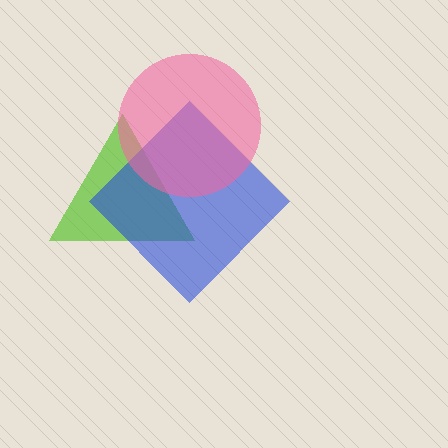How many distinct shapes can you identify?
There are 3 distinct shapes: a lime triangle, a blue diamond, a pink circle.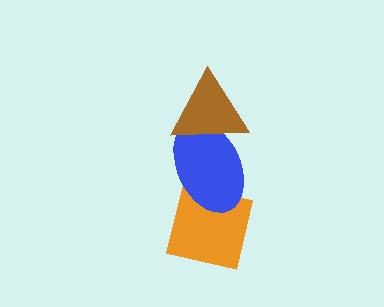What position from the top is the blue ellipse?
The blue ellipse is 2nd from the top.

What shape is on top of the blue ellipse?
The brown triangle is on top of the blue ellipse.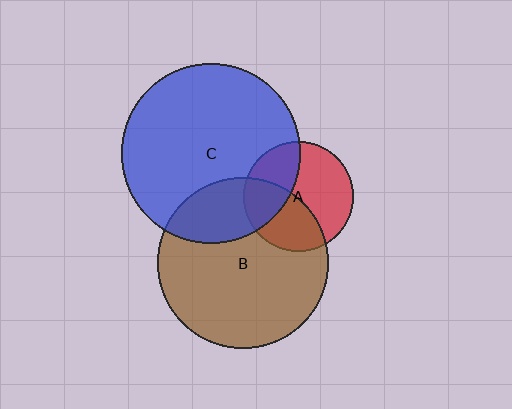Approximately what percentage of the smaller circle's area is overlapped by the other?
Approximately 35%.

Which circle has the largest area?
Circle C (blue).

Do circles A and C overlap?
Yes.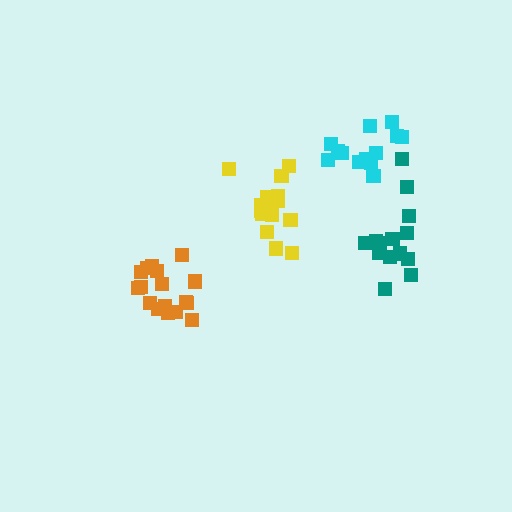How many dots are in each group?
Group 1: 16 dots, Group 2: 17 dots, Group 3: 15 dots, Group 4: 13 dots (61 total).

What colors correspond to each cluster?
The clusters are colored: yellow, orange, teal, cyan.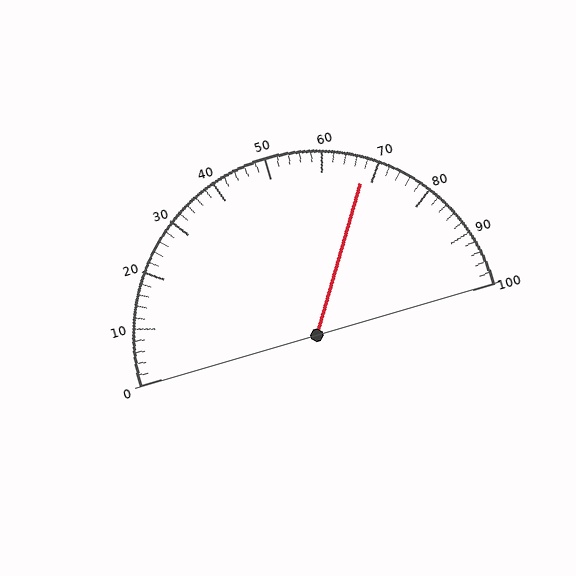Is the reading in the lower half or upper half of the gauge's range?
The reading is in the upper half of the range (0 to 100).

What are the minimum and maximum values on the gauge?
The gauge ranges from 0 to 100.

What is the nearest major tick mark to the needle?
The nearest major tick mark is 70.